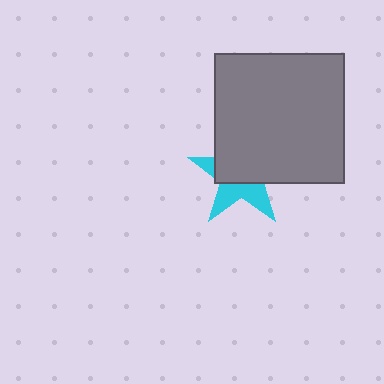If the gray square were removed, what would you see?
You would see the complete cyan star.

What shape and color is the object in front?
The object in front is a gray square.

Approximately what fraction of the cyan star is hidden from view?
Roughly 58% of the cyan star is hidden behind the gray square.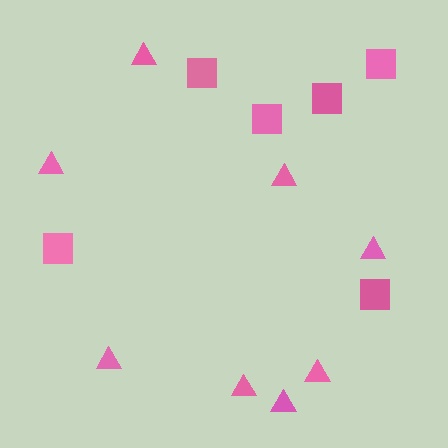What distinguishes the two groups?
There are 2 groups: one group of squares (6) and one group of triangles (8).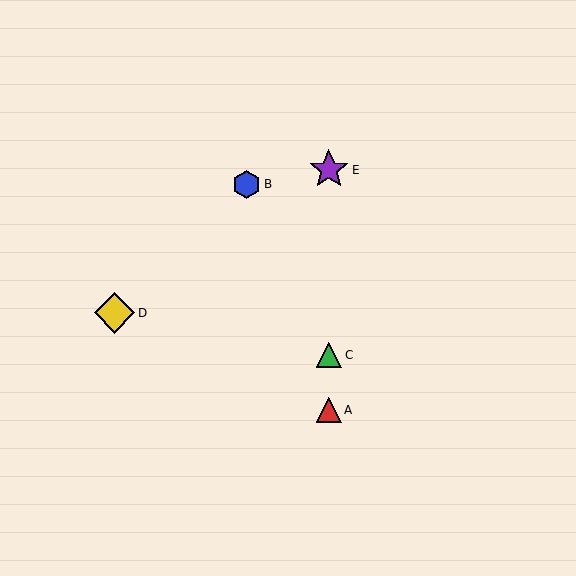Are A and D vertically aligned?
No, A is at x≈329 and D is at x≈114.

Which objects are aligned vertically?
Objects A, C, E are aligned vertically.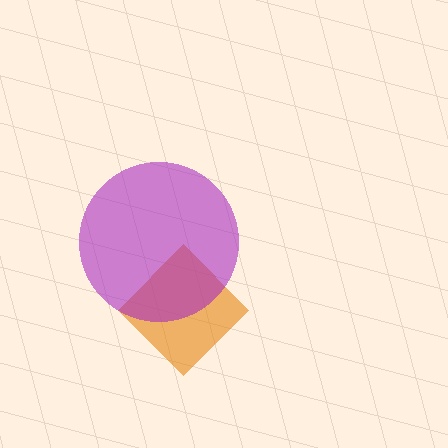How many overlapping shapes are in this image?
There are 2 overlapping shapes in the image.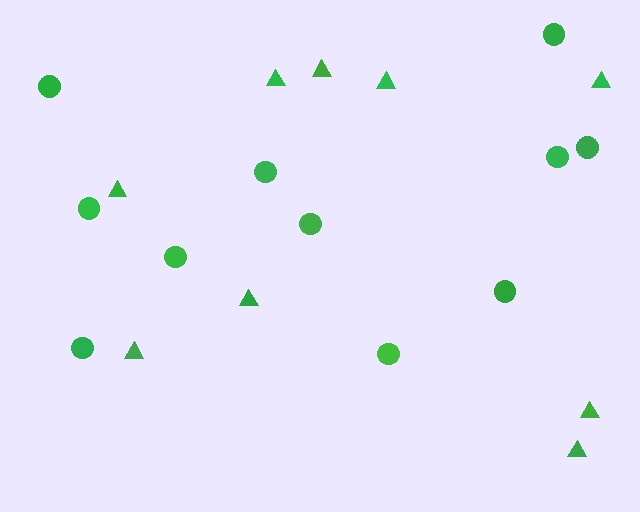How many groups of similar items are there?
There are 2 groups: one group of circles (11) and one group of triangles (9).